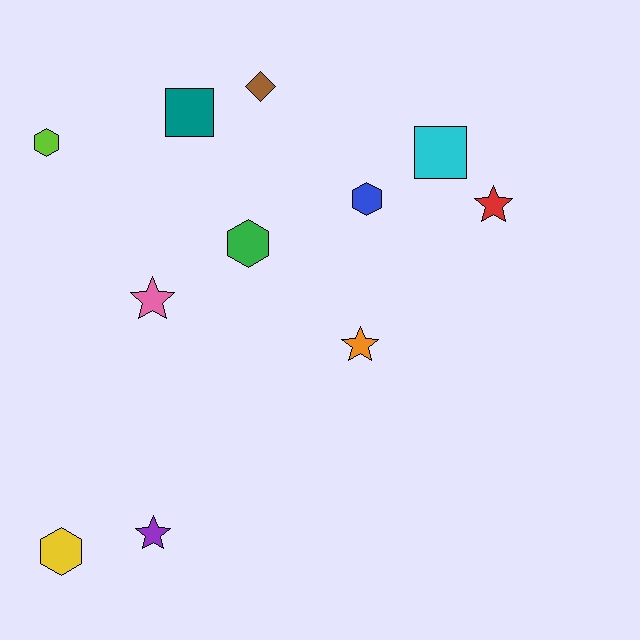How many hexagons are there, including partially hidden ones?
There are 4 hexagons.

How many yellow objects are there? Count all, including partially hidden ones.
There is 1 yellow object.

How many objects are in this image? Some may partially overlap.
There are 11 objects.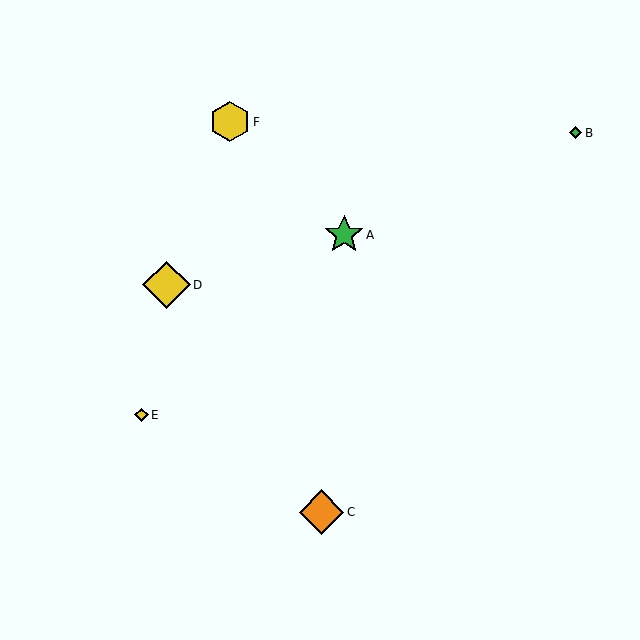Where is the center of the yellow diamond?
The center of the yellow diamond is at (167, 285).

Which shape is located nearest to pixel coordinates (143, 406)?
The yellow diamond (labeled E) at (141, 415) is nearest to that location.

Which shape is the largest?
The yellow diamond (labeled D) is the largest.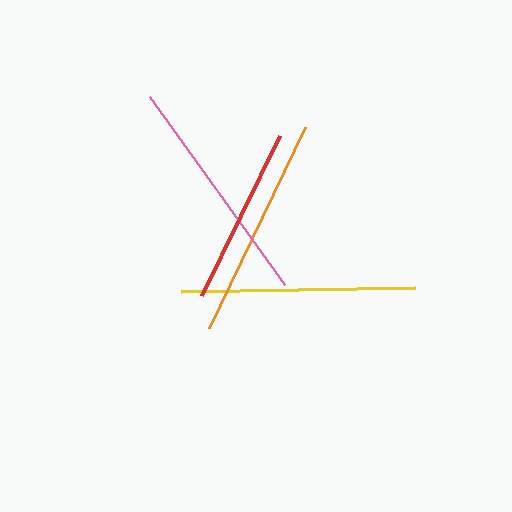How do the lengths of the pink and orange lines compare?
The pink and orange lines are approximately the same length.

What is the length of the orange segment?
The orange segment is approximately 223 pixels long.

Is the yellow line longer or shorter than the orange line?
The yellow line is longer than the orange line.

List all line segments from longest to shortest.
From longest to shortest: yellow, pink, orange, red.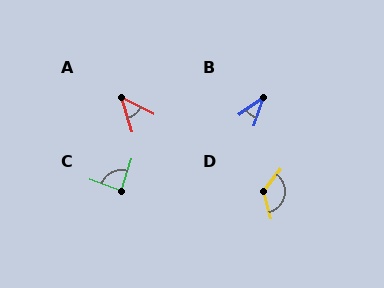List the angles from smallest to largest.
B (35°), A (47°), C (87°), D (127°).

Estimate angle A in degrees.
Approximately 47 degrees.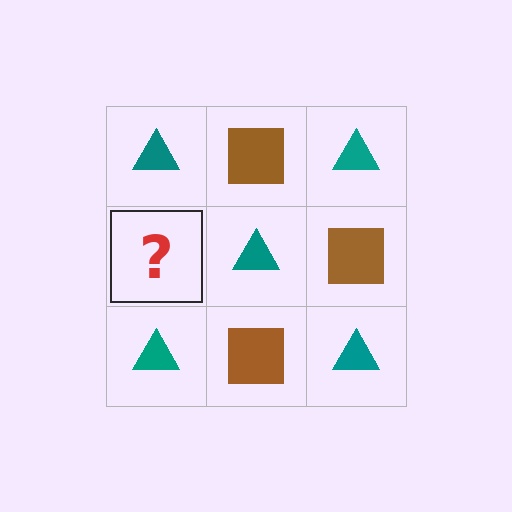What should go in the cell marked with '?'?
The missing cell should contain a brown square.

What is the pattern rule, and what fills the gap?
The rule is that it alternates teal triangle and brown square in a checkerboard pattern. The gap should be filled with a brown square.